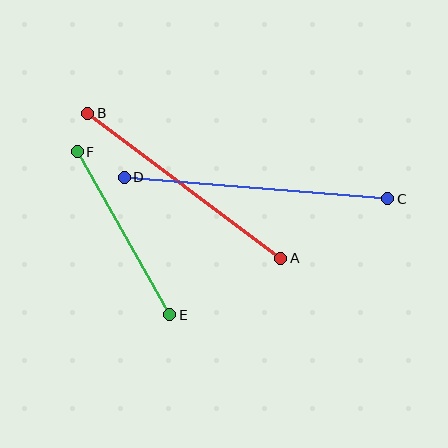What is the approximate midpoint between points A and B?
The midpoint is at approximately (184, 186) pixels.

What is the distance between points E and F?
The distance is approximately 188 pixels.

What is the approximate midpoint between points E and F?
The midpoint is at approximately (124, 233) pixels.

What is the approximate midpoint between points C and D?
The midpoint is at approximately (256, 188) pixels.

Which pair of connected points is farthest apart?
Points C and D are farthest apart.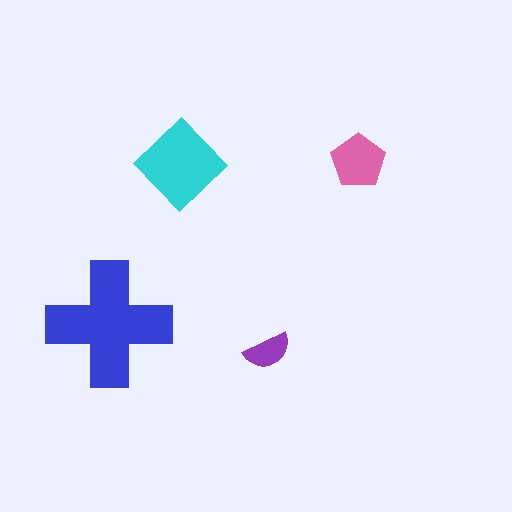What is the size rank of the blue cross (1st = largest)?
1st.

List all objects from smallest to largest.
The purple semicircle, the pink pentagon, the cyan diamond, the blue cross.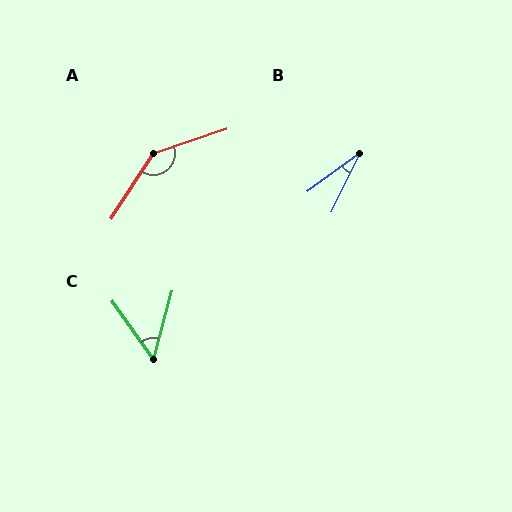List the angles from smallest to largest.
B (28°), C (50°), A (142°).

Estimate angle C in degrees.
Approximately 50 degrees.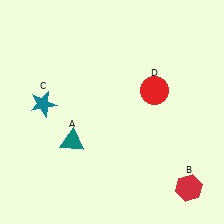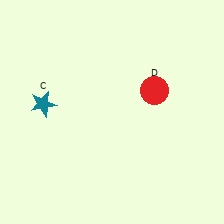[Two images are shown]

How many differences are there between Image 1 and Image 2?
There are 2 differences between the two images.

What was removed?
The red hexagon (B), the teal triangle (A) were removed in Image 2.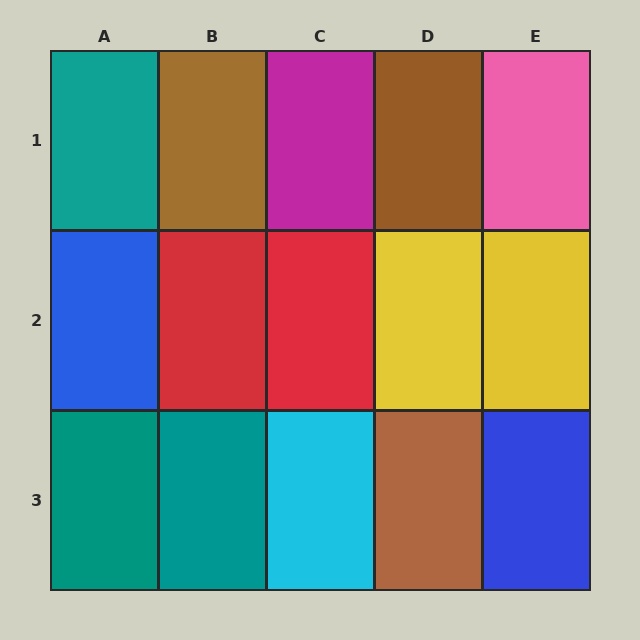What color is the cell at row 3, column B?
Teal.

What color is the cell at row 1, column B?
Brown.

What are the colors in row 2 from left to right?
Blue, red, red, yellow, yellow.